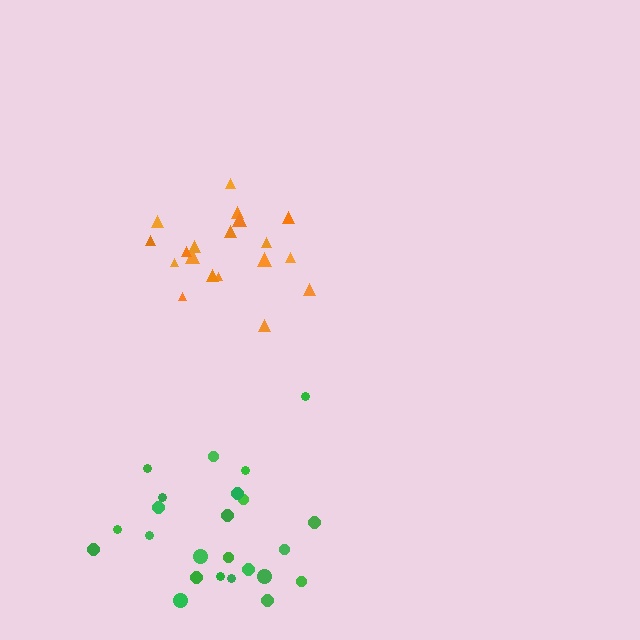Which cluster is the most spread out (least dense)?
Green.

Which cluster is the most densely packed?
Orange.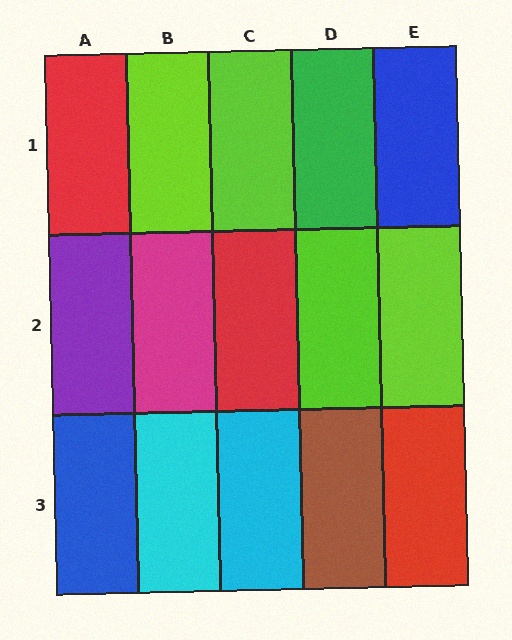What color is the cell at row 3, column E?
Red.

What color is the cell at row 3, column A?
Blue.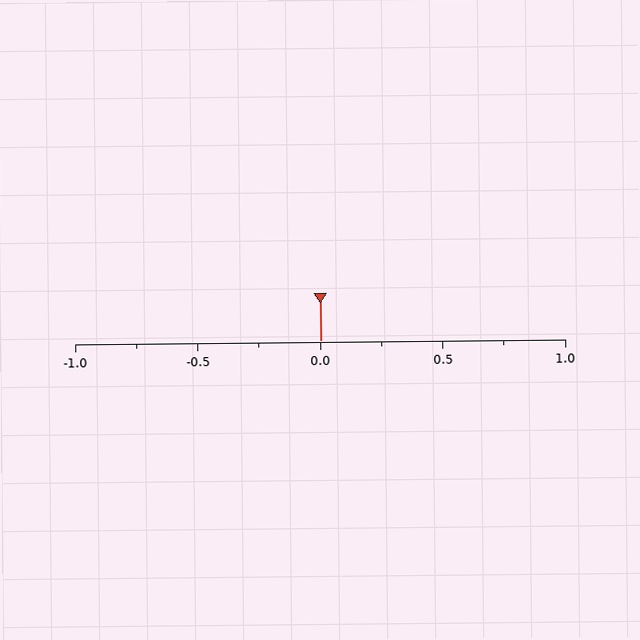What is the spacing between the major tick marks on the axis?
The major ticks are spaced 0.5 apart.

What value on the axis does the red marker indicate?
The marker indicates approximately 0.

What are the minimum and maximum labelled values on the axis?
The axis runs from -1.0 to 1.0.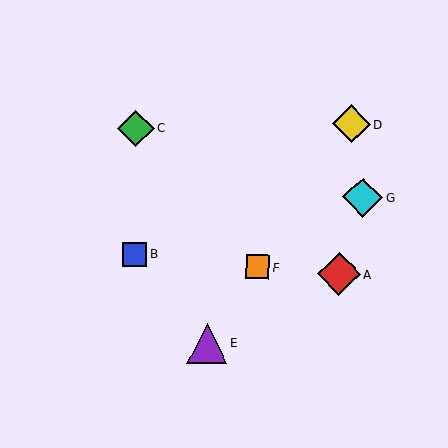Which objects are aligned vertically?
Objects B, C are aligned vertically.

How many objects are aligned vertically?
2 objects (B, C) are aligned vertically.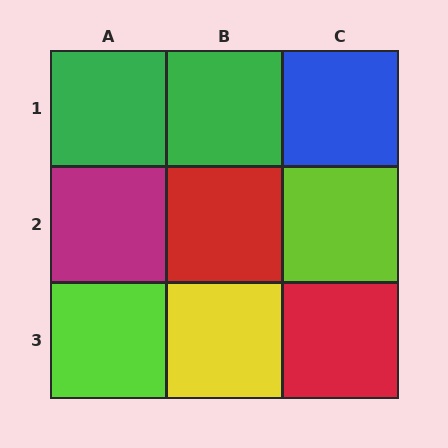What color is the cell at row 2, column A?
Magenta.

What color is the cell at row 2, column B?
Red.